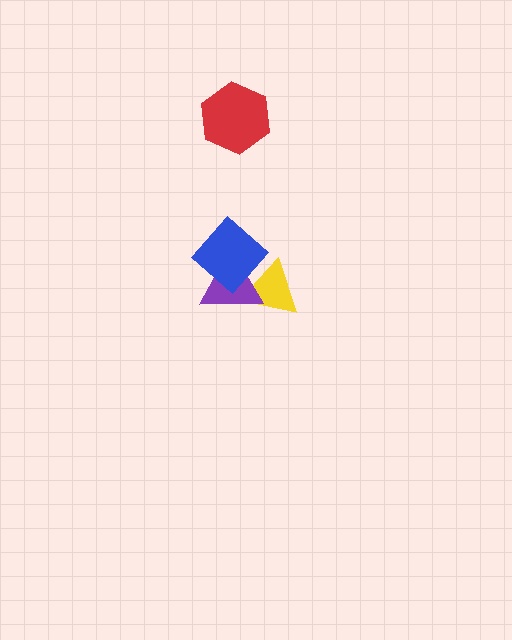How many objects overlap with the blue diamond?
2 objects overlap with the blue diamond.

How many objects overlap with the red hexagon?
0 objects overlap with the red hexagon.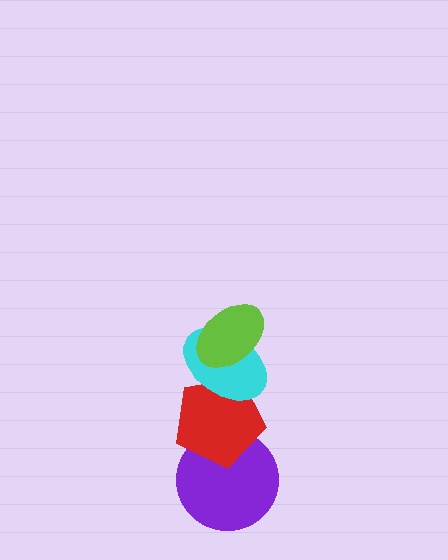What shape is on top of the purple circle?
The red pentagon is on top of the purple circle.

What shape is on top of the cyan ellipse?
The lime ellipse is on top of the cyan ellipse.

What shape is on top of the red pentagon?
The cyan ellipse is on top of the red pentagon.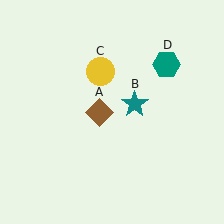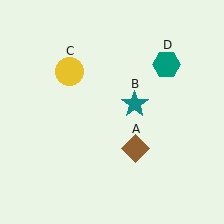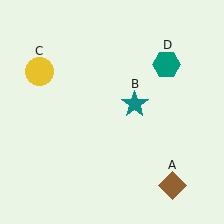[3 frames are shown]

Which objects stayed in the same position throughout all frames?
Teal star (object B) and teal hexagon (object D) remained stationary.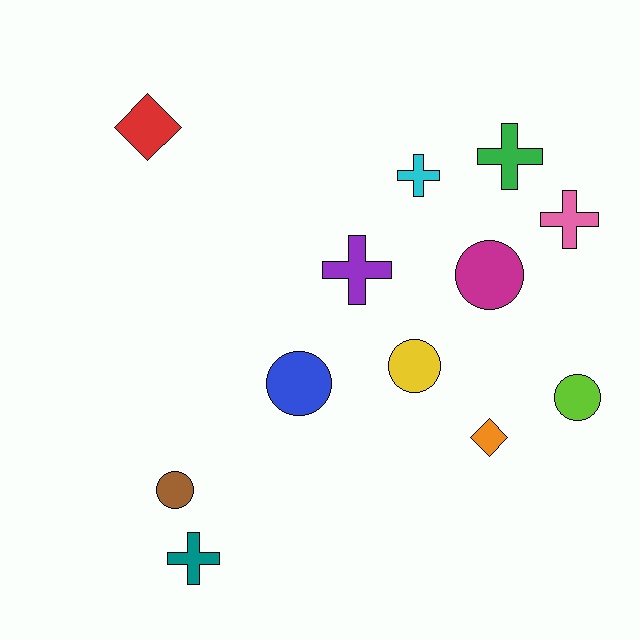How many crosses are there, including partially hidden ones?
There are 5 crosses.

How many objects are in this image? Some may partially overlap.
There are 12 objects.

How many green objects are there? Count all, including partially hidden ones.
There is 1 green object.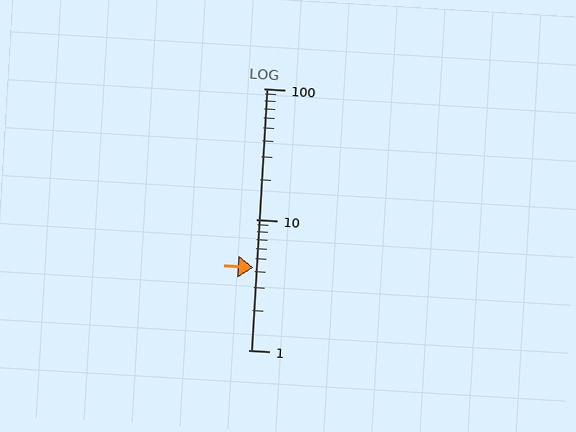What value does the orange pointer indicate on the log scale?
The pointer indicates approximately 4.3.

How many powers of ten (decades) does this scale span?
The scale spans 2 decades, from 1 to 100.